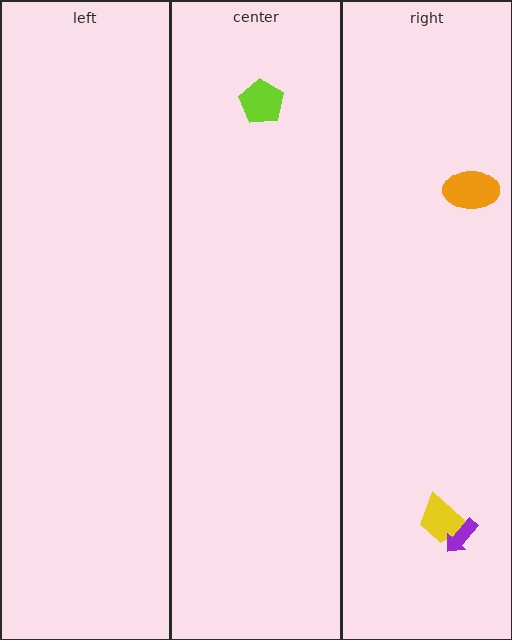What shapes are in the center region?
The lime pentagon.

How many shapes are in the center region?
1.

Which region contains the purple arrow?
The right region.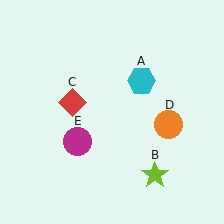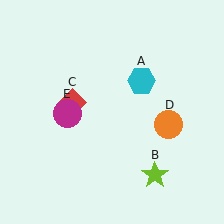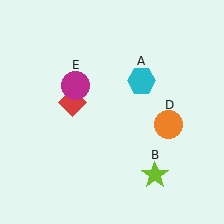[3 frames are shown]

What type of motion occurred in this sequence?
The magenta circle (object E) rotated clockwise around the center of the scene.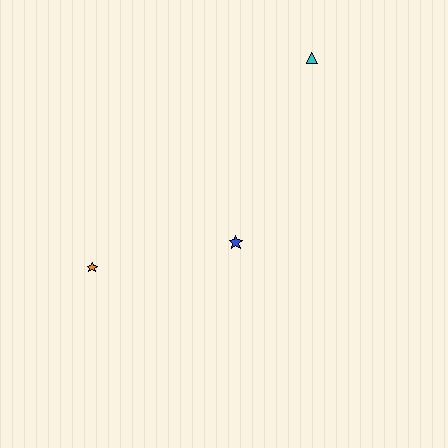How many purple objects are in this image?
There are no purple objects.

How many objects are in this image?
There are 3 objects.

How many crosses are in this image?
There are no crosses.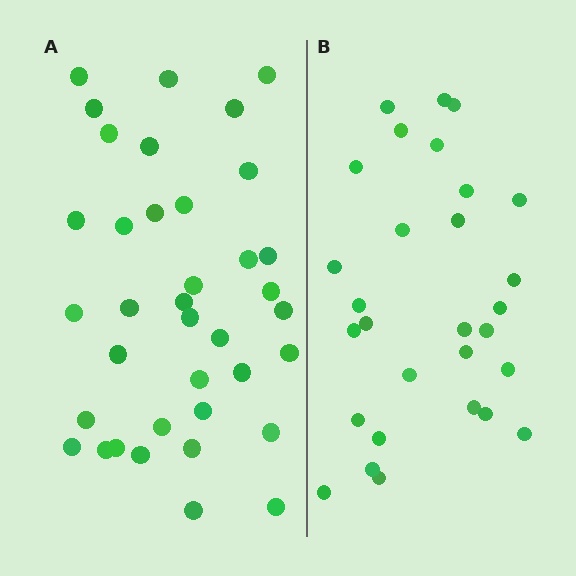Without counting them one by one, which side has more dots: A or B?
Region A (the left region) has more dots.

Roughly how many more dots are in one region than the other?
Region A has roughly 8 or so more dots than region B.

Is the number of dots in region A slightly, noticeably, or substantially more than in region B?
Region A has noticeably more, but not dramatically so. The ratio is roughly 1.3 to 1.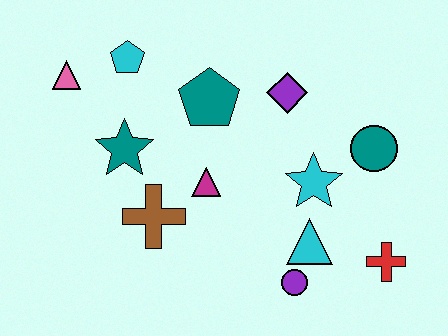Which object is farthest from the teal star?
The red cross is farthest from the teal star.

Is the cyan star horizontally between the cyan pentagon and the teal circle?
Yes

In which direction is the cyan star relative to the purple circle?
The cyan star is above the purple circle.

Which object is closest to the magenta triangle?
The brown cross is closest to the magenta triangle.